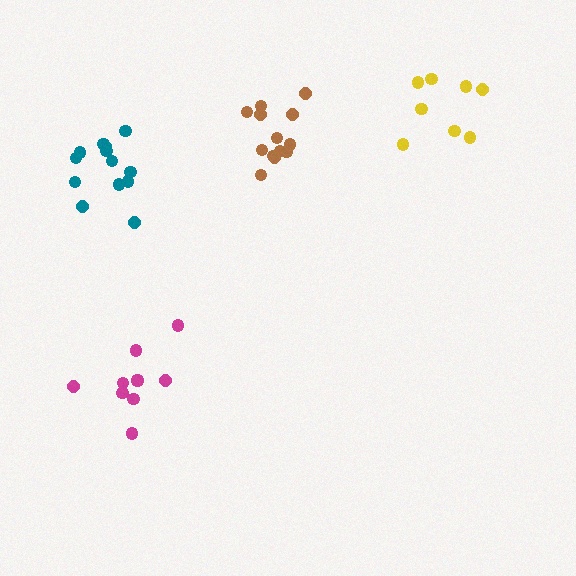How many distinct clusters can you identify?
There are 4 distinct clusters.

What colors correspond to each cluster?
The clusters are colored: yellow, teal, brown, magenta.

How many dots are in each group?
Group 1: 8 dots, Group 2: 13 dots, Group 3: 13 dots, Group 4: 10 dots (44 total).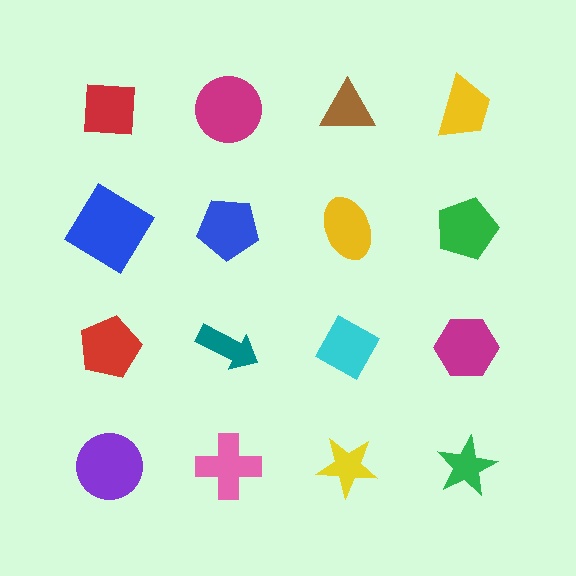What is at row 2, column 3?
A yellow ellipse.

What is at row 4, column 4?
A green star.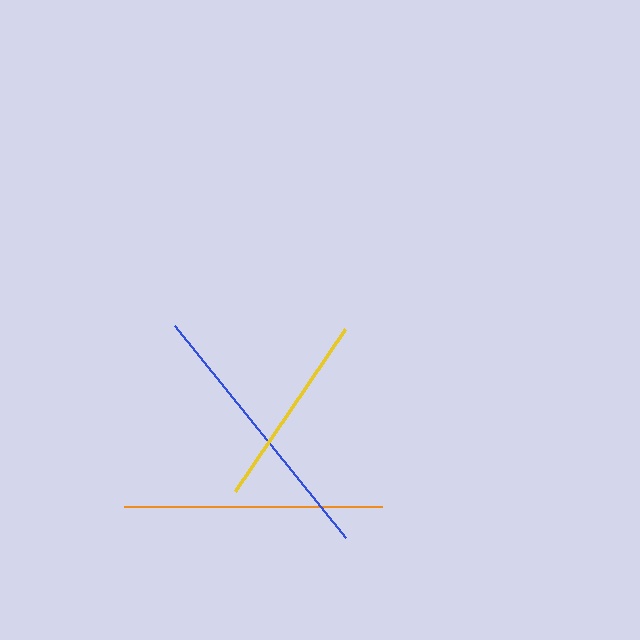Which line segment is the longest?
The blue line is the longest at approximately 272 pixels.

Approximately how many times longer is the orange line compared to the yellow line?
The orange line is approximately 1.3 times the length of the yellow line.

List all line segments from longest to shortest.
From longest to shortest: blue, orange, yellow.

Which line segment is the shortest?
The yellow line is the shortest at approximately 196 pixels.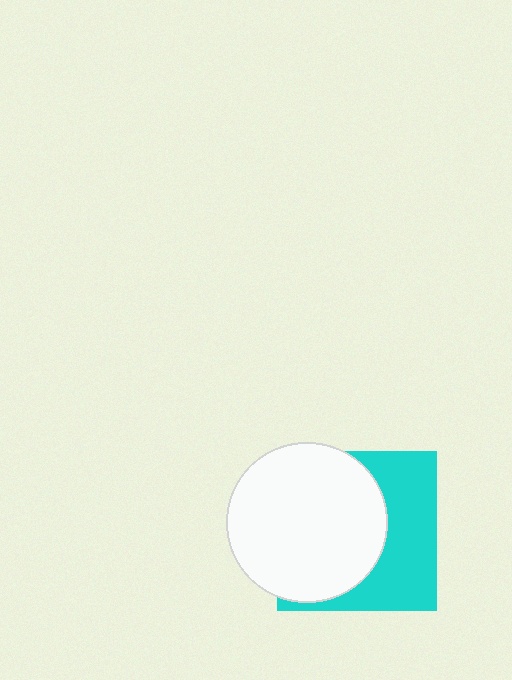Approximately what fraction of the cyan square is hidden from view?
Roughly 56% of the cyan square is hidden behind the white circle.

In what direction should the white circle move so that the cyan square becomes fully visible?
The white circle should move left. That is the shortest direction to clear the overlap and leave the cyan square fully visible.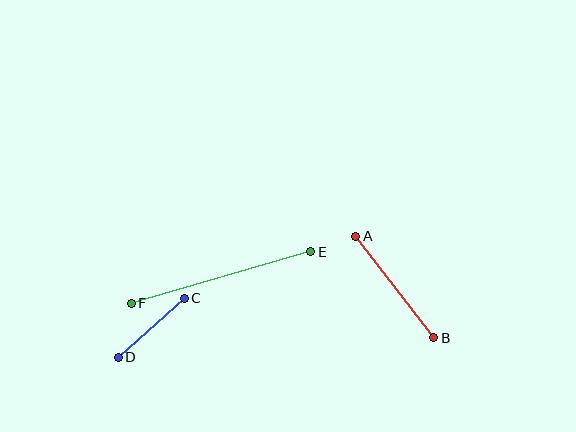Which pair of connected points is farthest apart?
Points E and F are farthest apart.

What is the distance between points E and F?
The distance is approximately 187 pixels.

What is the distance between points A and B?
The distance is approximately 128 pixels.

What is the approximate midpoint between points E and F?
The midpoint is at approximately (221, 277) pixels.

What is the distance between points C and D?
The distance is approximately 89 pixels.